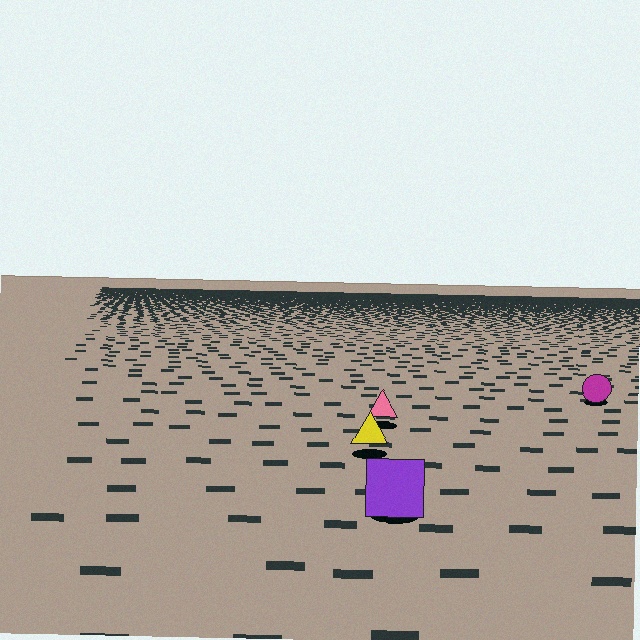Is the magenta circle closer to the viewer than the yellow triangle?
No. The yellow triangle is closer — you can tell from the texture gradient: the ground texture is coarser near it.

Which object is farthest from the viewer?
The magenta circle is farthest from the viewer. It appears smaller and the ground texture around it is denser.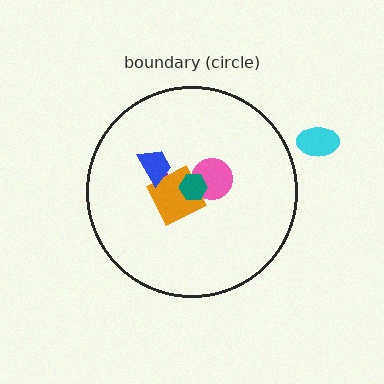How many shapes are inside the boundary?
5 inside, 1 outside.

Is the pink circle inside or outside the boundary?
Inside.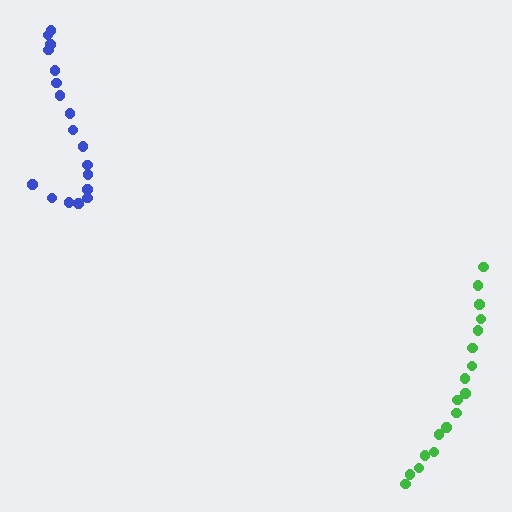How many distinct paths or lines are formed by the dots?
There are 2 distinct paths.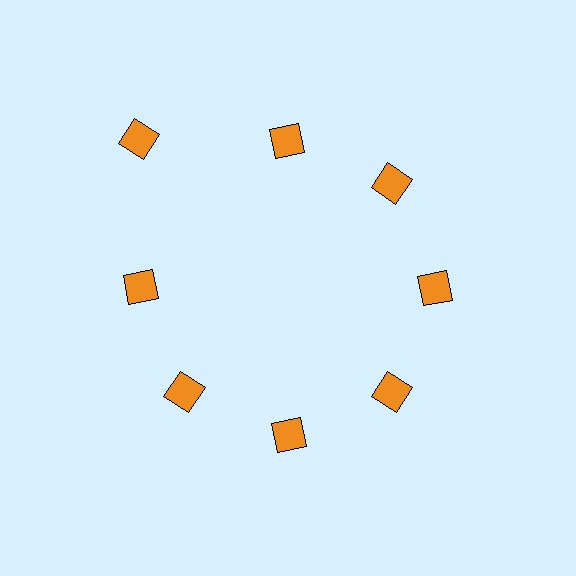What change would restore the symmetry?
The symmetry would be restored by moving it inward, back onto the ring so that all 8 diamonds sit at equal angles and equal distance from the center.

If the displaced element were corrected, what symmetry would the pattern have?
It would have 8-fold rotational symmetry — the pattern would map onto itself every 45 degrees.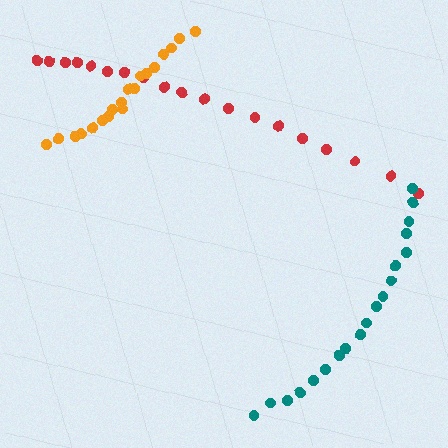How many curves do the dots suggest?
There are 3 distinct paths.